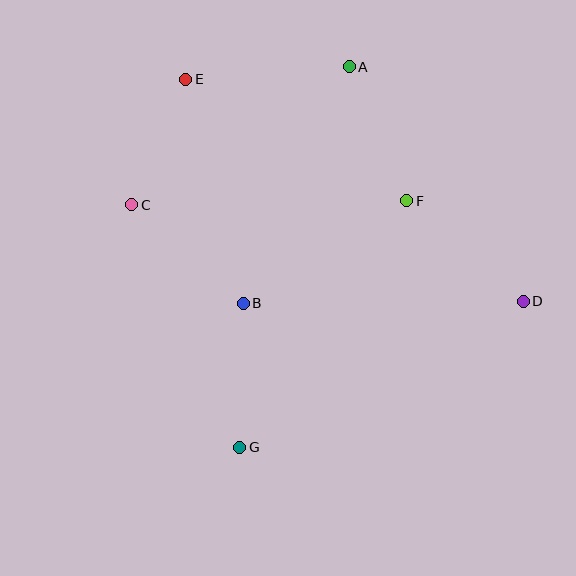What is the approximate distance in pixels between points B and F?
The distance between B and F is approximately 193 pixels.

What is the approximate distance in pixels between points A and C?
The distance between A and C is approximately 258 pixels.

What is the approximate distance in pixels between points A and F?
The distance between A and F is approximately 146 pixels.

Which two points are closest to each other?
Points C and E are closest to each other.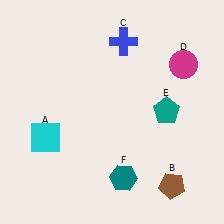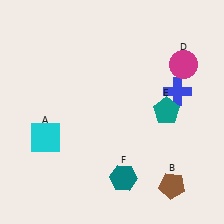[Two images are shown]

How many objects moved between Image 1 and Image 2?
1 object moved between the two images.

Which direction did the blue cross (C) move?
The blue cross (C) moved right.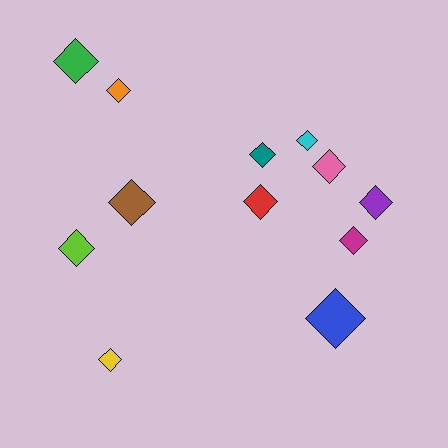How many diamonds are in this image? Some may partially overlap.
There are 12 diamonds.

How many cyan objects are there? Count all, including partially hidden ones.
There is 1 cyan object.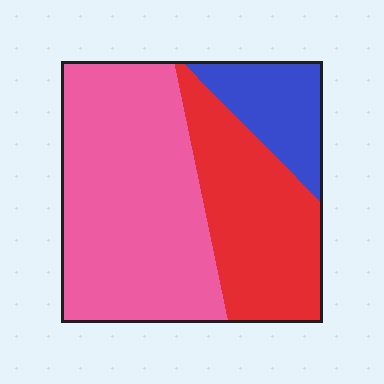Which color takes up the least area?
Blue, at roughly 15%.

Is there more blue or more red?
Red.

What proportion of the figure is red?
Red covers roughly 30% of the figure.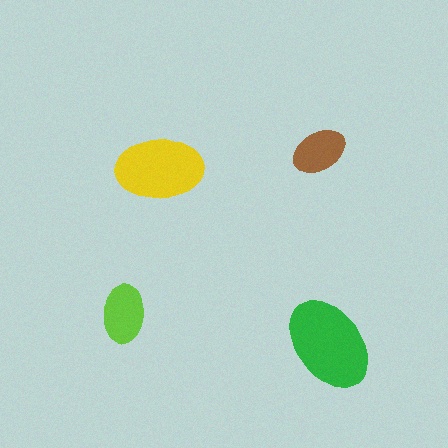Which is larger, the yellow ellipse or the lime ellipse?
The yellow one.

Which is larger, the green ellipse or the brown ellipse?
The green one.